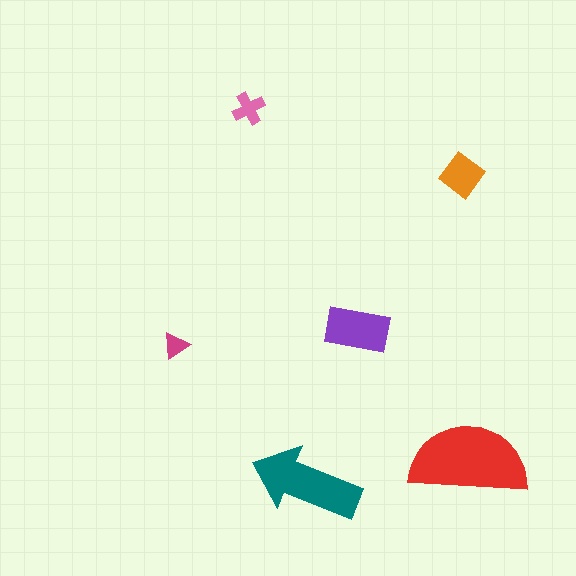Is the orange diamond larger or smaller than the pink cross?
Larger.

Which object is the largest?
The red semicircle.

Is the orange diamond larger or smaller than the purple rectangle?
Smaller.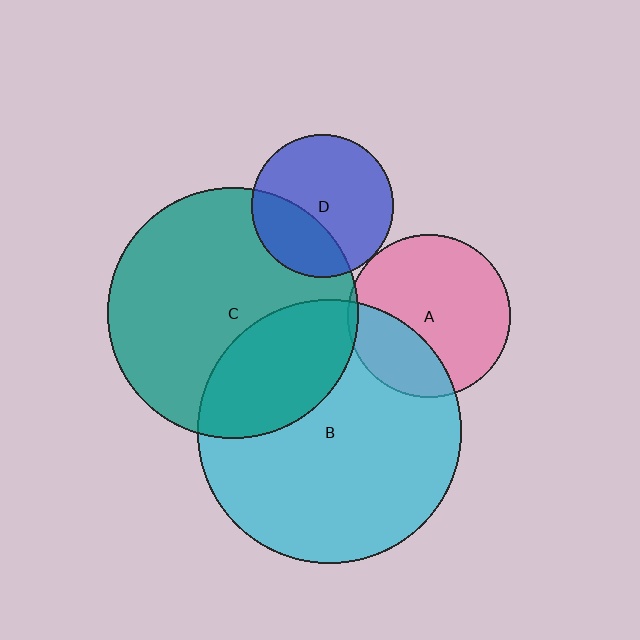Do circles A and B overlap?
Yes.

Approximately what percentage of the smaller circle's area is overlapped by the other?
Approximately 30%.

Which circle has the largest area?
Circle B (cyan).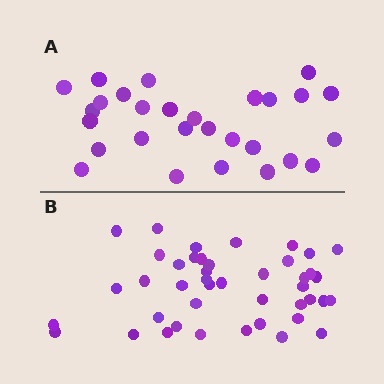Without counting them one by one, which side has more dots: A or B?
Region B (the bottom region) has more dots.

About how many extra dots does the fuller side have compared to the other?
Region B has approximately 15 more dots than region A.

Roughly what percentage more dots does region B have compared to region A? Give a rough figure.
About 55% more.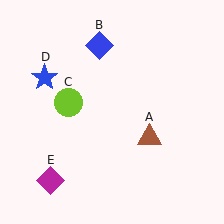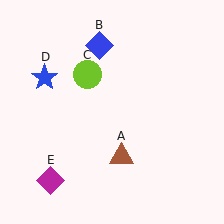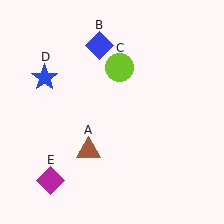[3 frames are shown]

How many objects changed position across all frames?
2 objects changed position: brown triangle (object A), lime circle (object C).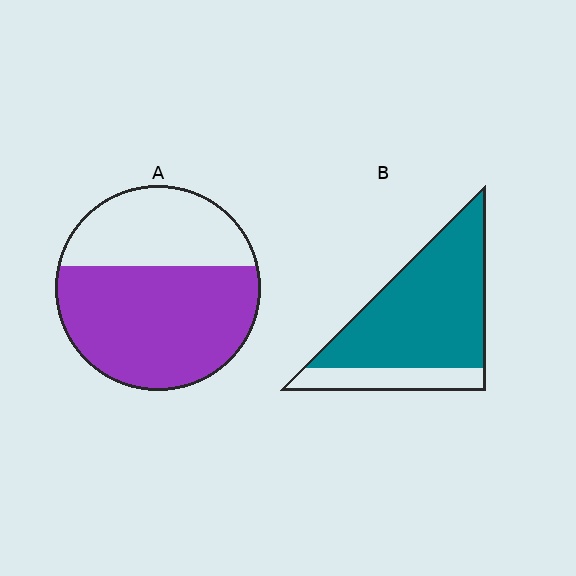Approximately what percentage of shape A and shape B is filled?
A is approximately 65% and B is approximately 80%.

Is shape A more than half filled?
Yes.